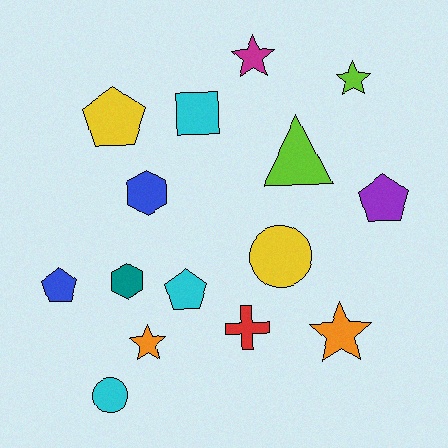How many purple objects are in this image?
There is 1 purple object.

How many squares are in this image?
There is 1 square.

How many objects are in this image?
There are 15 objects.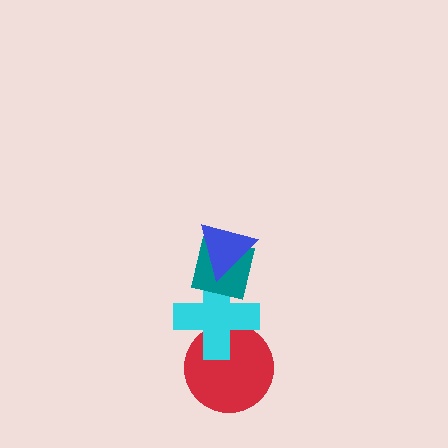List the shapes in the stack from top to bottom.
From top to bottom: the blue triangle, the teal square, the cyan cross, the red circle.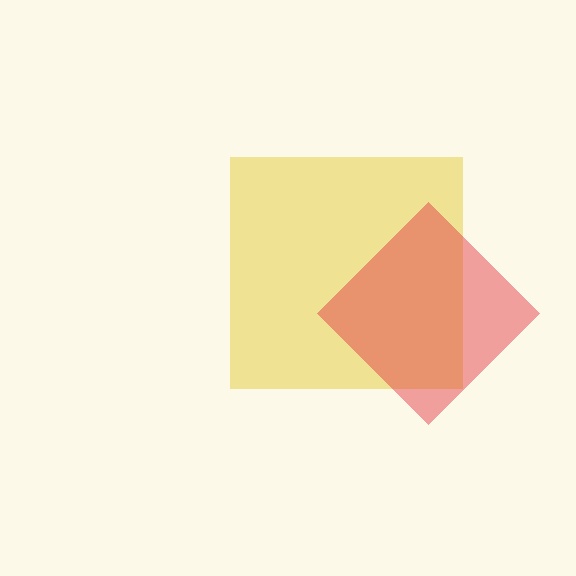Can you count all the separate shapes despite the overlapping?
Yes, there are 2 separate shapes.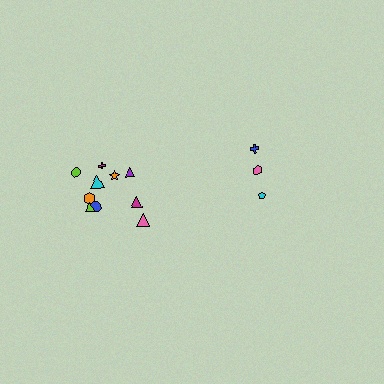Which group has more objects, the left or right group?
The left group.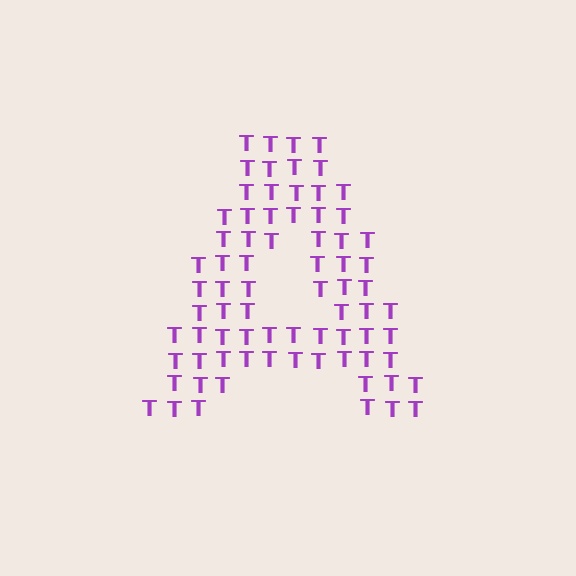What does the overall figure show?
The overall figure shows the letter A.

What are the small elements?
The small elements are letter T's.